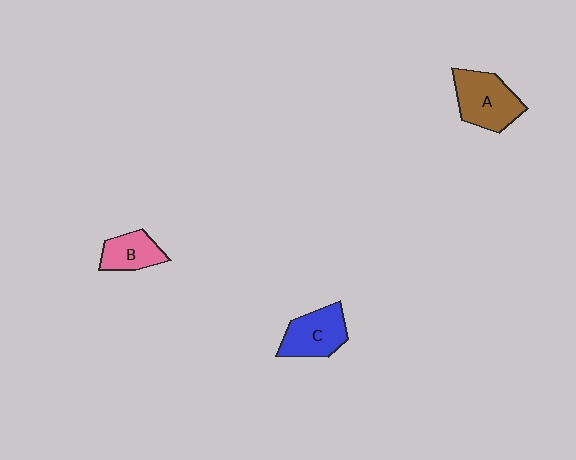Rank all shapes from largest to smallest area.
From largest to smallest: A (brown), C (blue), B (pink).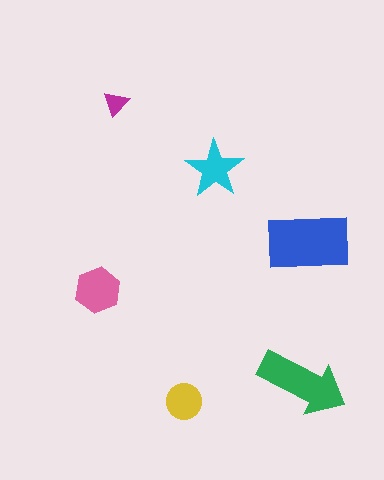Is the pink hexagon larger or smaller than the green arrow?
Smaller.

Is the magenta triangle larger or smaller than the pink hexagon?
Smaller.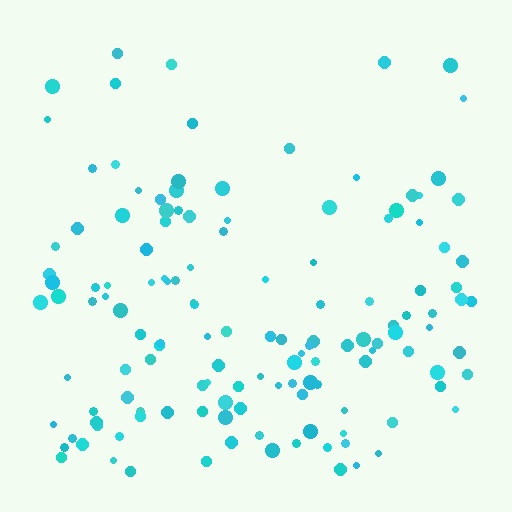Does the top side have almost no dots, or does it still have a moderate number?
Still a moderate number, just noticeably fewer than the bottom.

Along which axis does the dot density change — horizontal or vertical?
Vertical.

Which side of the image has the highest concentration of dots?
The bottom.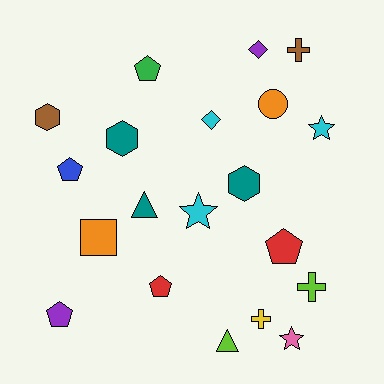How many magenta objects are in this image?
There are no magenta objects.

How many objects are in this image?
There are 20 objects.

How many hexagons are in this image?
There are 3 hexagons.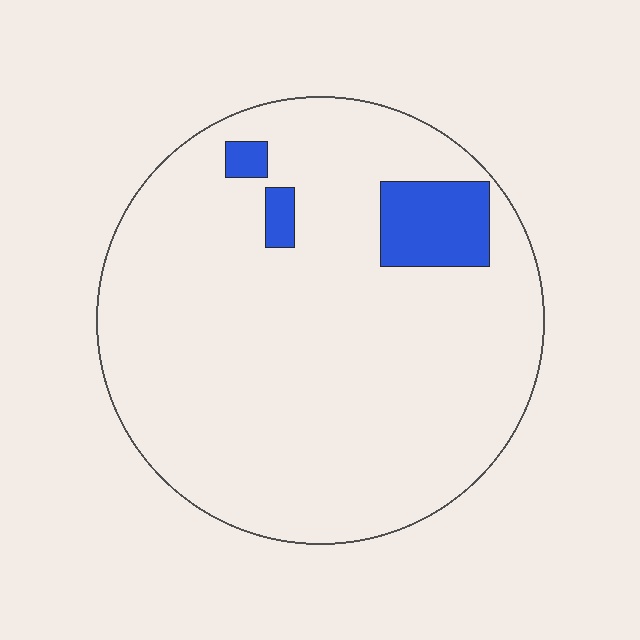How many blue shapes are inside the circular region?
3.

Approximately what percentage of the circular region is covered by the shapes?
Approximately 10%.